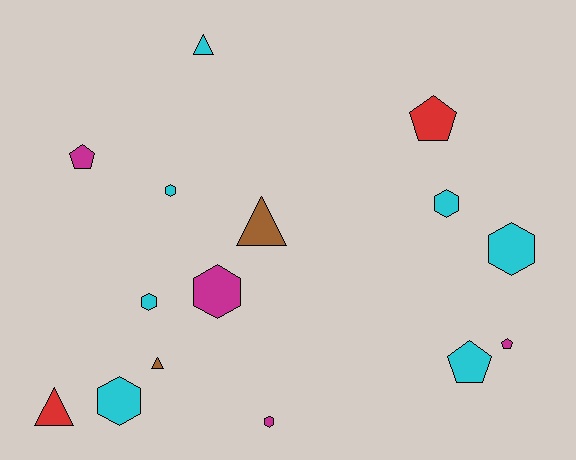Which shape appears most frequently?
Hexagon, with 7 objects.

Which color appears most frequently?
Cyan, with 7 objects.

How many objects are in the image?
There are 15 objects.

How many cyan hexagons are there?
There are 5 cyan hexagons.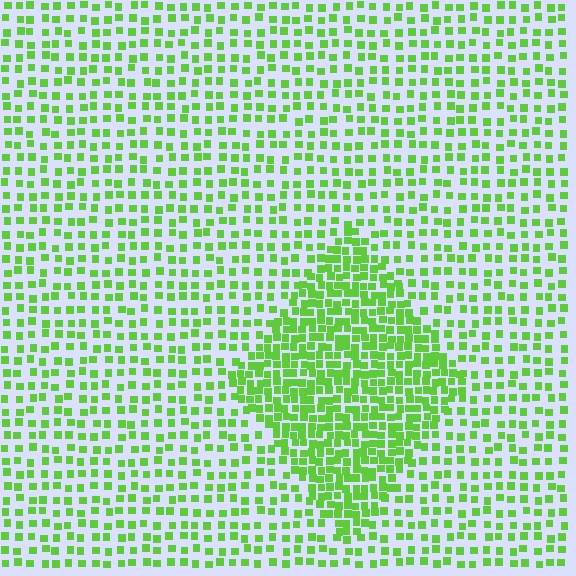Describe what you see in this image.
The image contains small lime elements arranged at two different densities. A diamond-shaped region is visible where the elements are more densely packed than the surrounding area.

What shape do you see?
I see a diamond.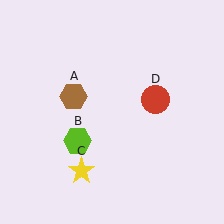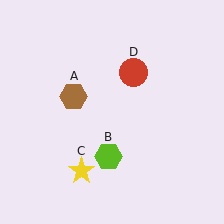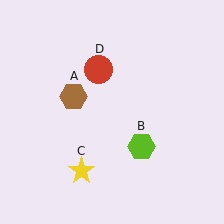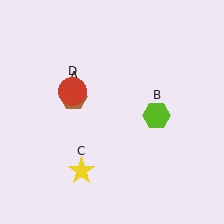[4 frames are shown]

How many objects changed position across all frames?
2 objects changed position: lime hexagon (object B), red circle (object D).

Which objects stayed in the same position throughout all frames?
Brown hexagon (object A) and yellow star (object C) remained stationary.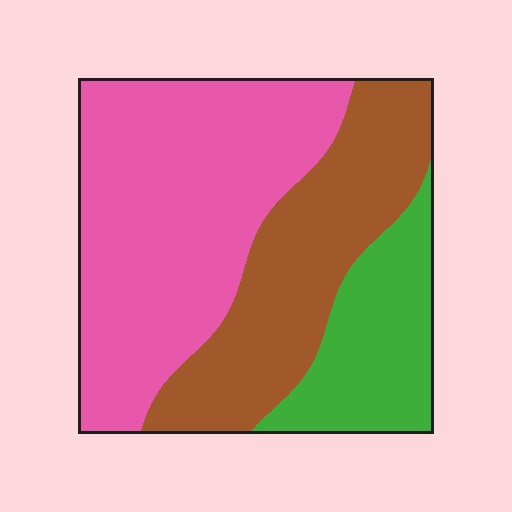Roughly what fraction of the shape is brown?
Brown takes up about one third (1/3) of the shape.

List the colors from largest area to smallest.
From largest to smallest: pink, brown, green.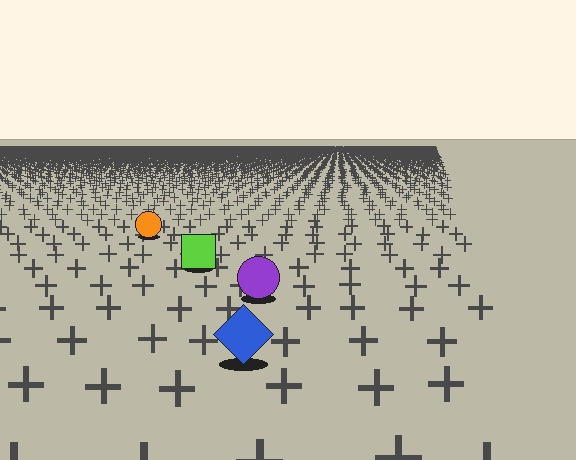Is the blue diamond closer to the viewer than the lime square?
Yes. The blue diamond is closer — you can tell from the texture gradient: the ground texture is coarser near it.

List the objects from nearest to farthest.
From nearest to farthest: the blue diamond, the purple circle, the lime square, the orange circle.